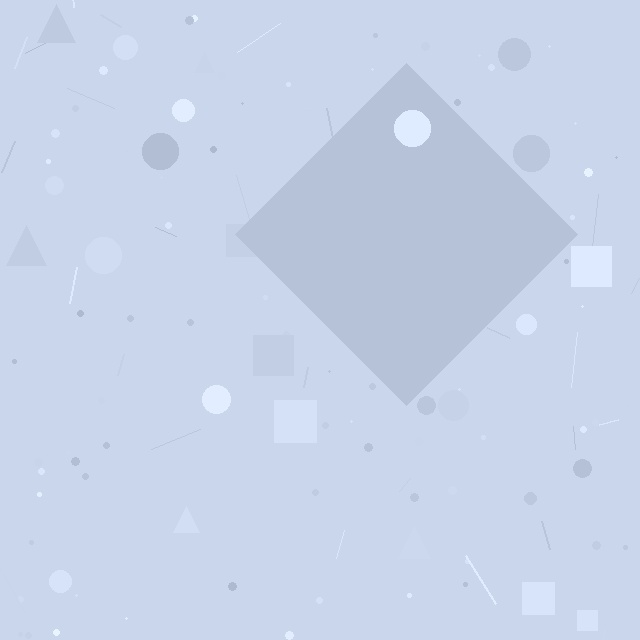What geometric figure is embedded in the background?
A diamond is embedded in the background.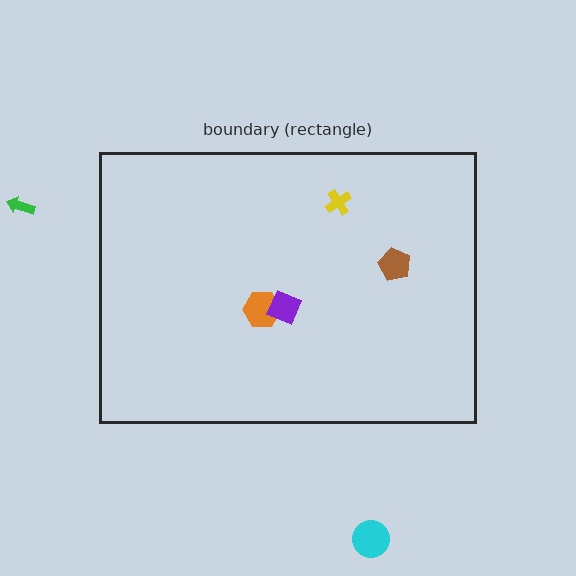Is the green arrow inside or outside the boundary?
Outside.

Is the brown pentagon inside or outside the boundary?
Inside.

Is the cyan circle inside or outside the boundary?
Outside.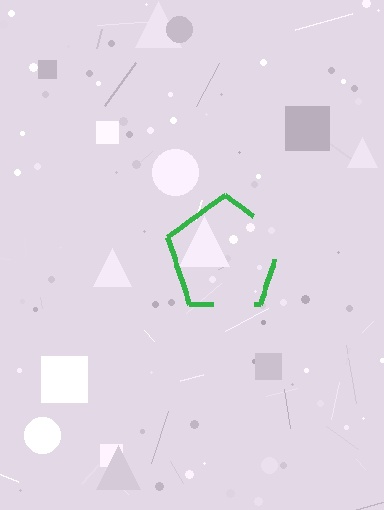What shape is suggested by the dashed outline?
The dashed outline suggests a pentagon.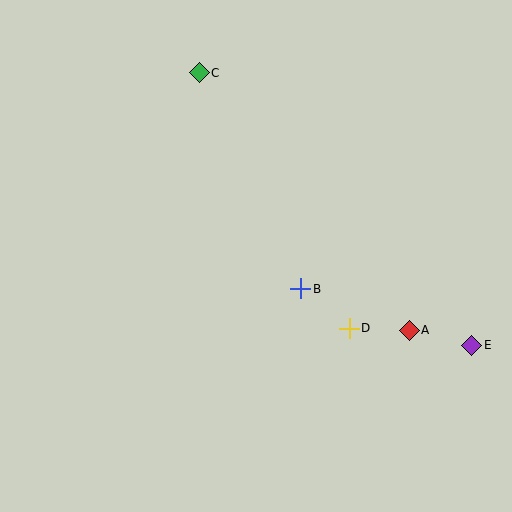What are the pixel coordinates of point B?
Point B is at (301, 289).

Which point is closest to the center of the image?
Point B at (301, 289) is closest to the center.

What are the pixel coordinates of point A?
Point A is at (409, 330).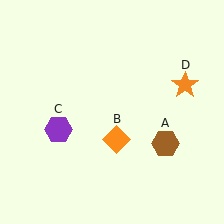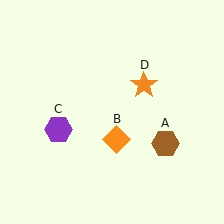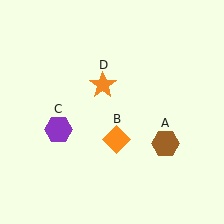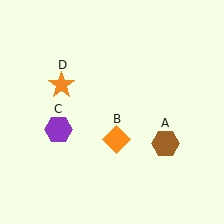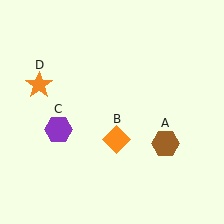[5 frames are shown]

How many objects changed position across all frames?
1 object changed position: orange star (object D).